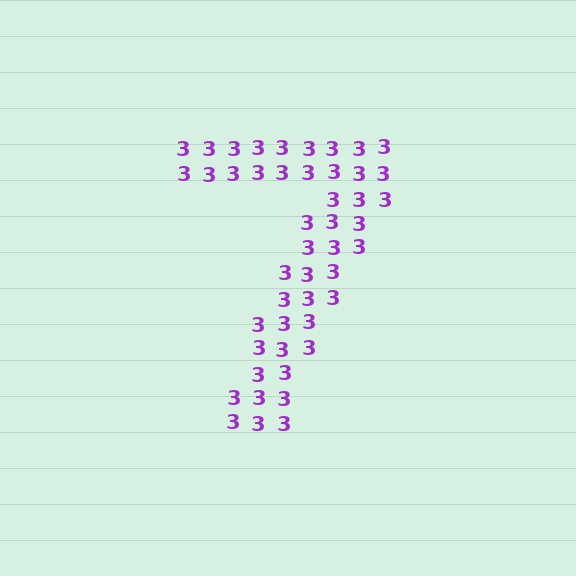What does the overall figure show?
The overall figure shows the digit 7.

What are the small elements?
The small elements are digit 3's.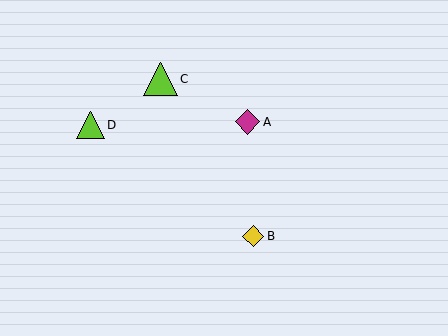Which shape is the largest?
The lime triangle (labeled C) is the largest.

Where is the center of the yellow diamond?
The center of the yellow diamond is at (253, 236).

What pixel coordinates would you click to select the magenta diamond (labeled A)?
Click at (247, 122) to select the magenta diamond A.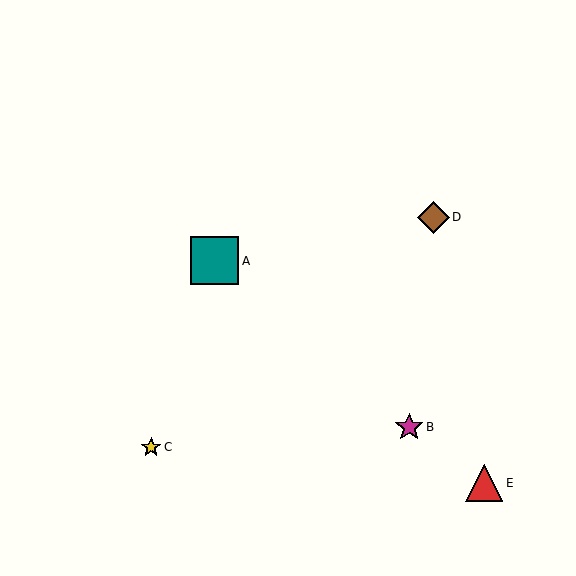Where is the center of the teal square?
The center of the teal square is at (214, 261).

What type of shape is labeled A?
Shape A is a teal square.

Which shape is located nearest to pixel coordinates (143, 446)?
The yellow star (labeled C) at (151, 447) is nearest to that location.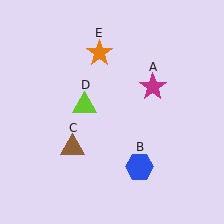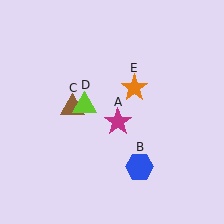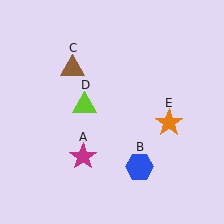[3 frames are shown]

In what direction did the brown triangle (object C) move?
The brown triangle (object C) moved up.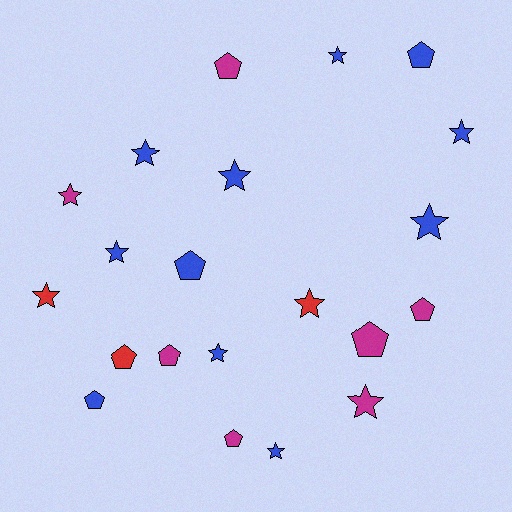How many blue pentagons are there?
There are 3 blue pentagons.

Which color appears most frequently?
Blue, with 11 objects.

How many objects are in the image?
There are 21 objects.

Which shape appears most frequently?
Star, with 12 objects.